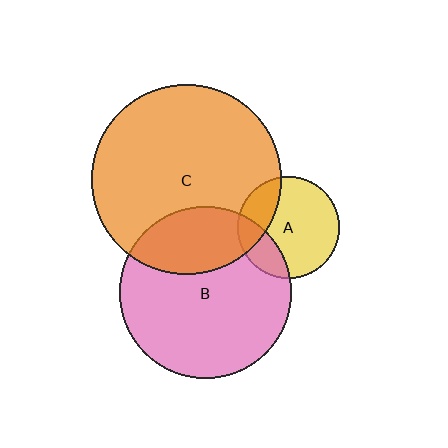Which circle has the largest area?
Circle C (orange).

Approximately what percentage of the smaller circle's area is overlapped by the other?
Approximately 25%.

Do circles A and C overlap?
Yes.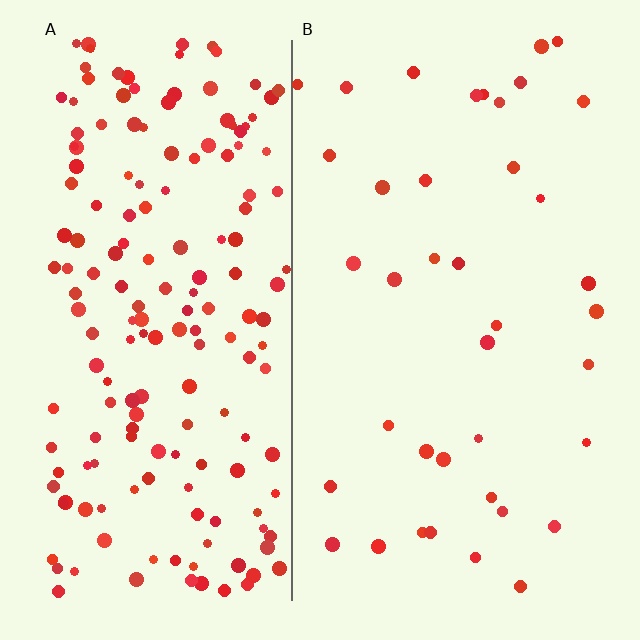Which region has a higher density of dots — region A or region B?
A (the left).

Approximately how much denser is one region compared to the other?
Approximately 4.5× — region A over region B.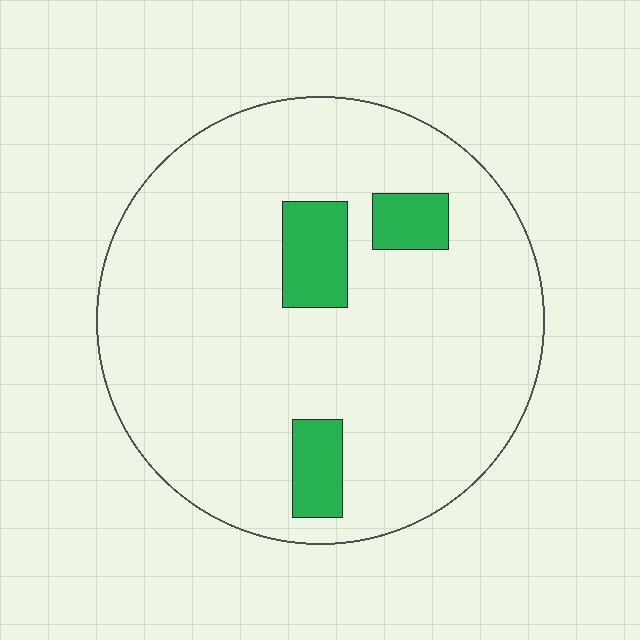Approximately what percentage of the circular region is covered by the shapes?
Approximately 10%.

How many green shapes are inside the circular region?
3.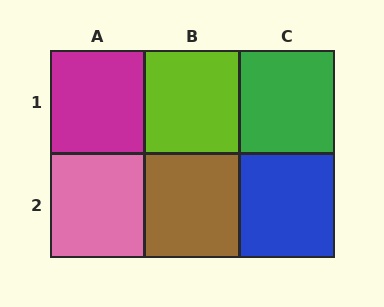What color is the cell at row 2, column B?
Brown.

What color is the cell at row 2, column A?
Pink.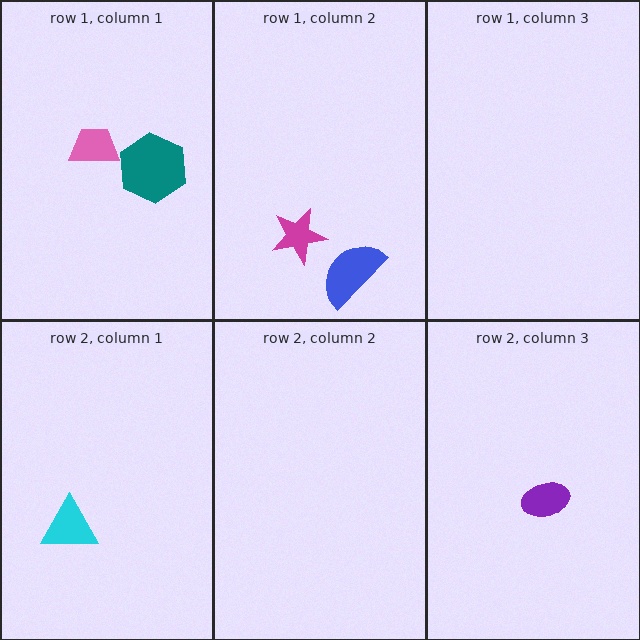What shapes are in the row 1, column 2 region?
The magenta star, the blue semicircle.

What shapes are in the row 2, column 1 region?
The cyan triangle.